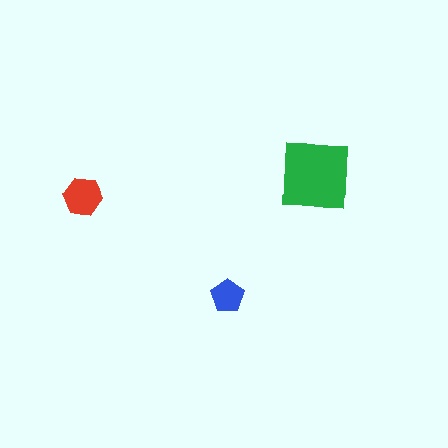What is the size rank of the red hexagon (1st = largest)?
2nd.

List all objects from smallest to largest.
The blue pentagon, the red hexagon, the green square.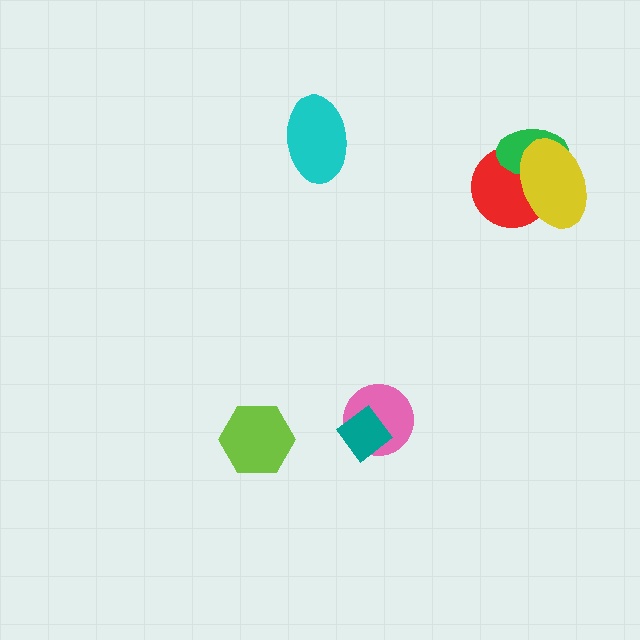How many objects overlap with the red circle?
2 objects overlap with the red circle.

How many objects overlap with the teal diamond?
1 object overlaps with the teal diamond.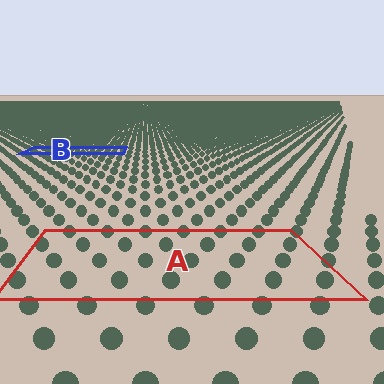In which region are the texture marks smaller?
The texture marks are smaller in region B, because it is farther away.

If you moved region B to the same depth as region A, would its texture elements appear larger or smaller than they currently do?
They would appear larger. At a closer depth, the same texture elements are projected at a bigger on-screen size.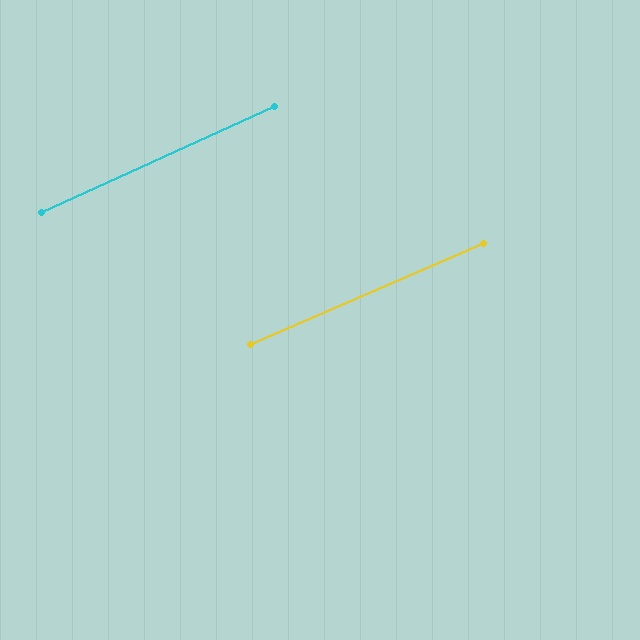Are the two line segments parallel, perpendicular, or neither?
Parallel — their directions differ by only 1.0°.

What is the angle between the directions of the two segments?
Approximately 1 degree.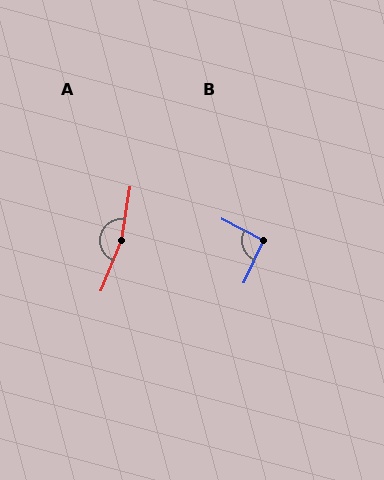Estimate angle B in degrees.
Approximately 92 degrees.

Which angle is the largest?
A, at approximately 167 degrees.